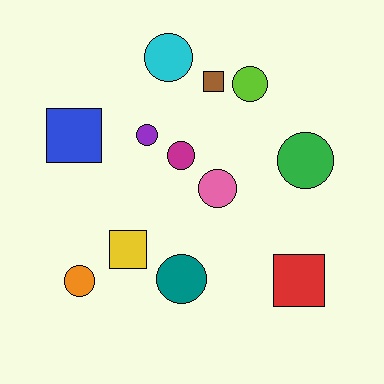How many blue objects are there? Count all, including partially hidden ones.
There is 1 blue object.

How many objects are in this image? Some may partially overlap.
There are 12 objects.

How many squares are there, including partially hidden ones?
There are 4 squares.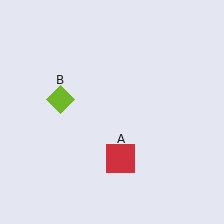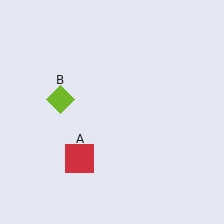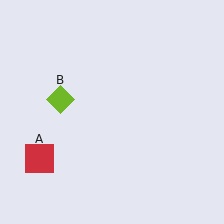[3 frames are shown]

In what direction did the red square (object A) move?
The red square (object A) moved left.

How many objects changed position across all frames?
1 object changed position: red square (object A).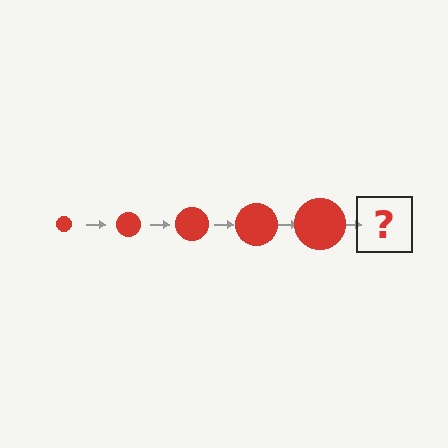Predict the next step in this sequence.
The next step is a red circle, larger than the previous one.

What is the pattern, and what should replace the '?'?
The pattern is that the circle gets progressively larger each step. The '?' should be a red circle, larger than the previous one.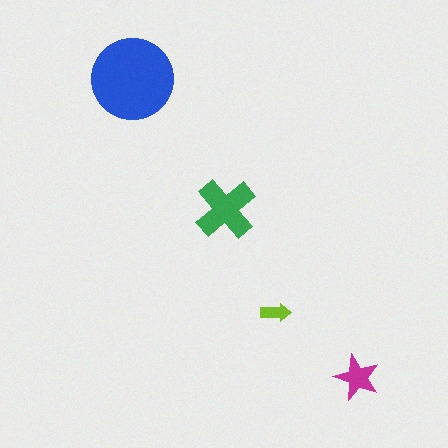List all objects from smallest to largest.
The lime arrow, the magenta star, the green cross, the blue circle.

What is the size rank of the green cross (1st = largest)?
2nd.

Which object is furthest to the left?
The blue circle is leftmost.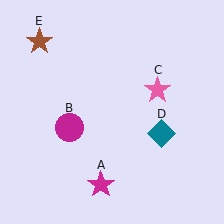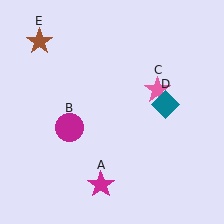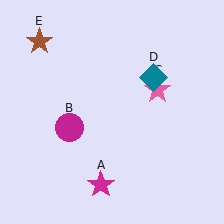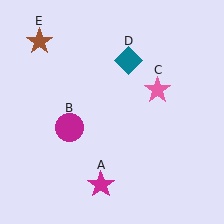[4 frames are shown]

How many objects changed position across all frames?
1 object changed position: teal diamond (object D).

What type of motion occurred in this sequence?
The teal diamond (object D) rotated counterclockwise around the center of the scene.